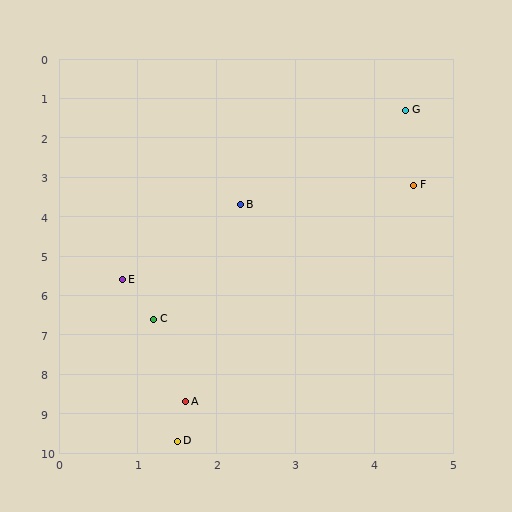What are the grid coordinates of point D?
Point D is at approximately (1.5, 9.7).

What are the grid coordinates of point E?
Point E is at approximately (0.8, 5.6).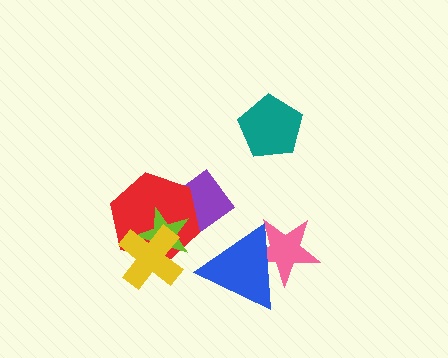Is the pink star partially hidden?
Yes, it is partially covered by another shape.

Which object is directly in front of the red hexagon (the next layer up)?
The lime star is directly in front of the red hexagon.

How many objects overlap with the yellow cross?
3 objects overlap with the yellow cross.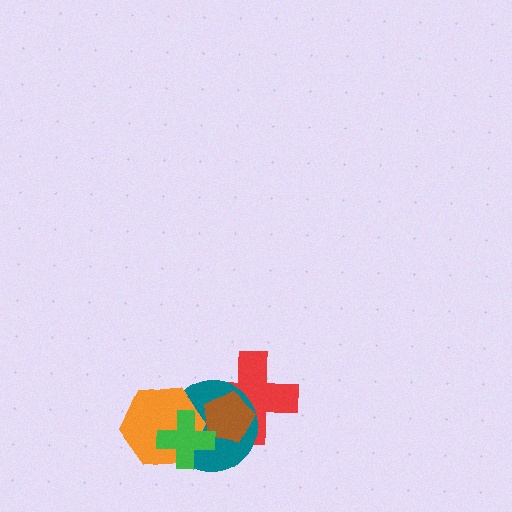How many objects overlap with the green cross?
3 objects overlap with the green cross.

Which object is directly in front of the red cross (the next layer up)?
The teal circle is directly in front of the red cross.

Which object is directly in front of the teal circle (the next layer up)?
The brown pentagon is directly in front of the teal circle.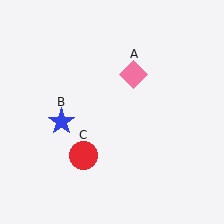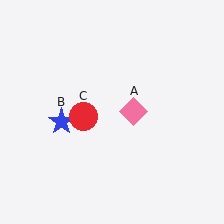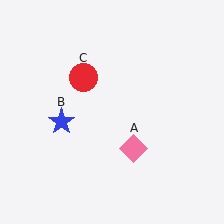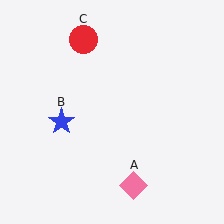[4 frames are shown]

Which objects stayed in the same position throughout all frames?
Blue star (object B) remained stationary.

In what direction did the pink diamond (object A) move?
The pink diamond (object A) moved down.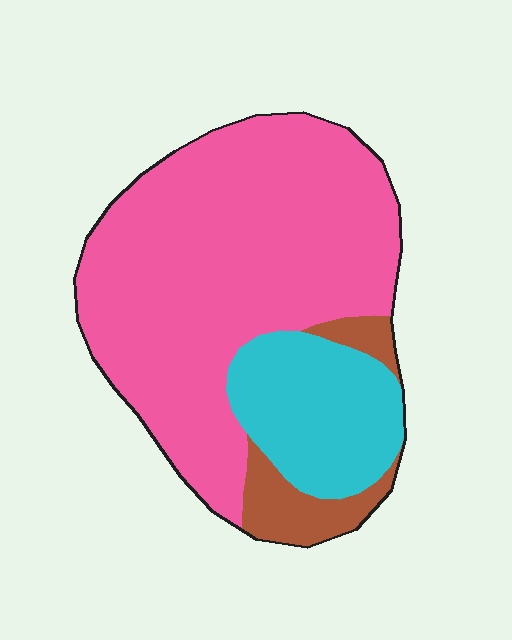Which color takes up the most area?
Pink, at roughly 70%.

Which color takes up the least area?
Brown, at roughly 10%.